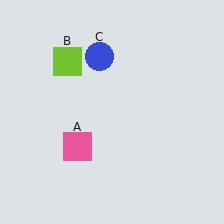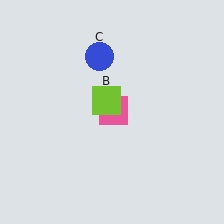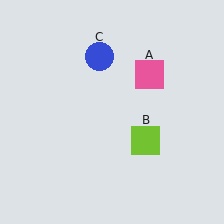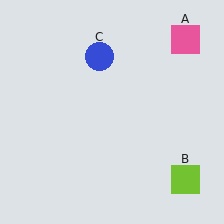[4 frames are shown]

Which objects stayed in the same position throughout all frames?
Blue circle (object C) remained stationary.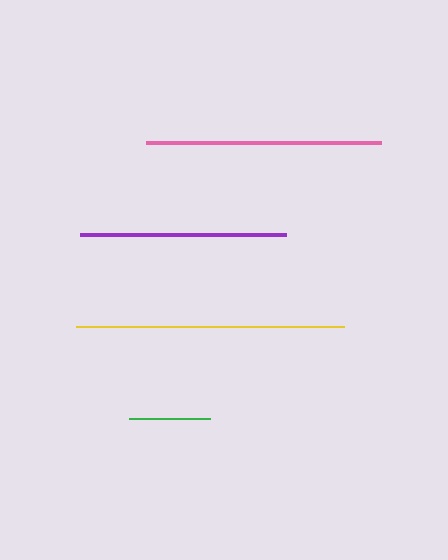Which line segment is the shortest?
The green line is the shortest at approximately 80 pixels.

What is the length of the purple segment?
The purple segment is approximately 207 pixels long.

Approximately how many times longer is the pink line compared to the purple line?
The pink line is approximately 1.1 times the length of the purple line.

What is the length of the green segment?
The green segment is approximately 80 pixels long.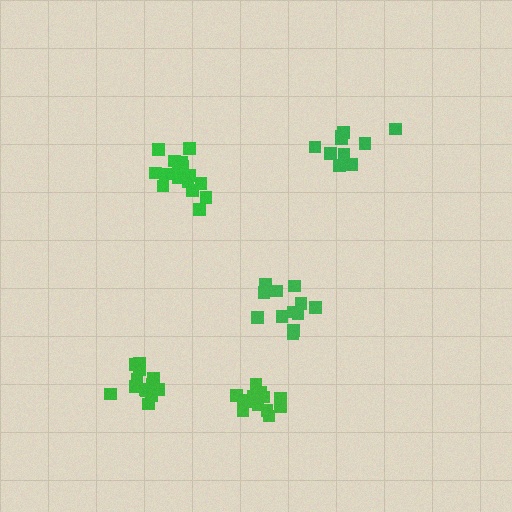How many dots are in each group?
Group 1: 16 dots, Group 2: 12 dots, Group 3: 13 dots, Group 4: 16 dots, Group 5: 10 dots (67 total).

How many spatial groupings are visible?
There are 5 spatial groupings.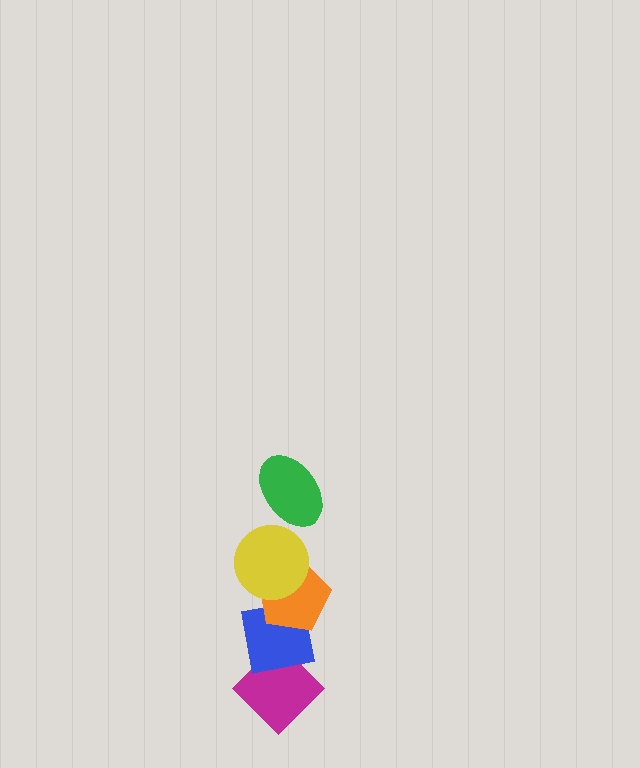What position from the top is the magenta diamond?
The magenta diamond is 5th from the top.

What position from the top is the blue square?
The blue square is 4th from the top.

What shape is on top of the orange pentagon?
The yellow circle is on top of the orange pentagon.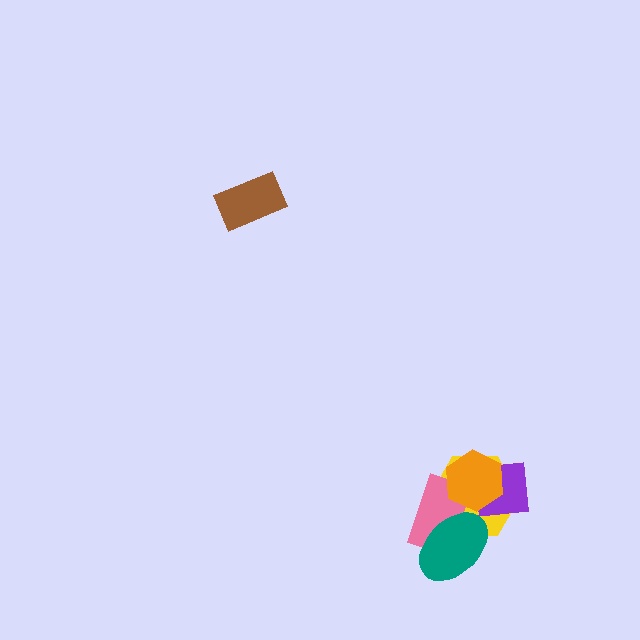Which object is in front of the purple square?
The orange hexagon is in front of the purple square.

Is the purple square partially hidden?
Yes, it is partially covered by another shape.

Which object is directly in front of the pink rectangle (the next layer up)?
The orange hexagon is directly in front of the pink rectangle.